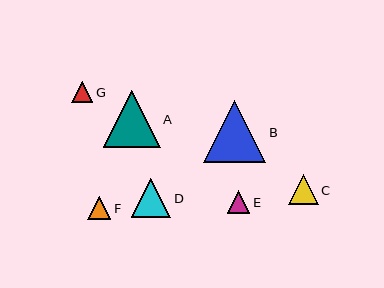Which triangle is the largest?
Triangle B is the largest with a size of approximately 63 pixels.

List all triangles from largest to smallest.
From largest to smallest: B, A, D, C, F, E, G.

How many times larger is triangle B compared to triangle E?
Triangle B is approximately 2.8 times the size of triangle E.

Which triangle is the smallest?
Triangle G is the smallest with a size of approximately 21 pixels.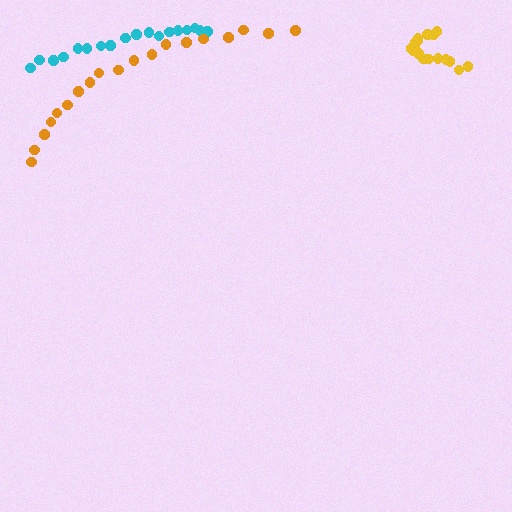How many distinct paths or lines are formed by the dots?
There are 3 distinct paths.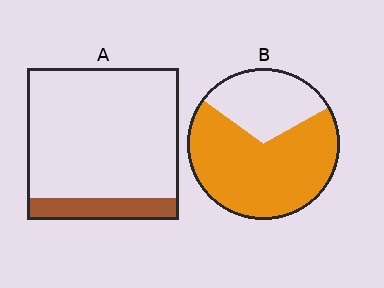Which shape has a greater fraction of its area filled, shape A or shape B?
Shape B.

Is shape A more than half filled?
No.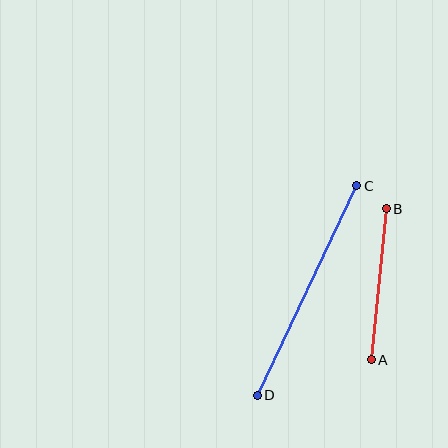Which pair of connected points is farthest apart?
Points C and D are farthest apart.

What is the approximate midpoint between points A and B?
The midpoint is at approximately (379, 284) pixels.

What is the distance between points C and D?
The distance is approximately 232 pixels.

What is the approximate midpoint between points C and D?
The midpoint is at approximately (307, 290) pixels.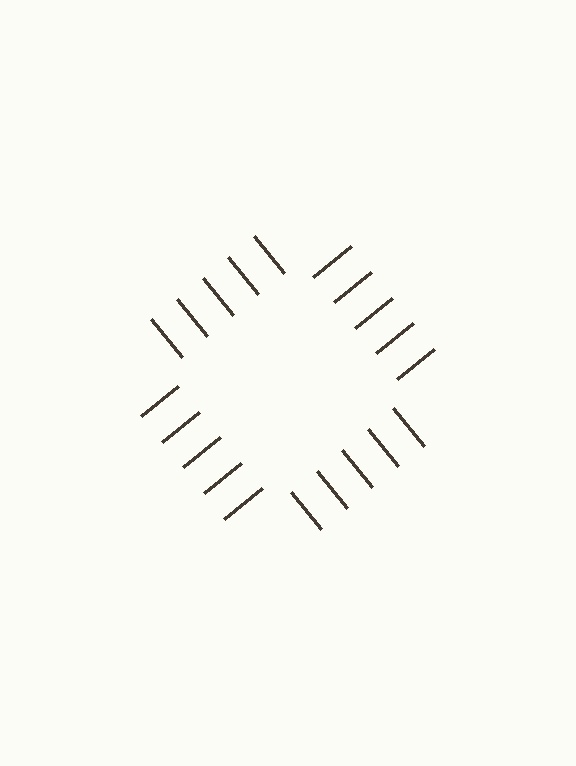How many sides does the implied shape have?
4 sides — the line-ends trace a square.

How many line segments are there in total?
20 — 5 along each of the 4 edges.